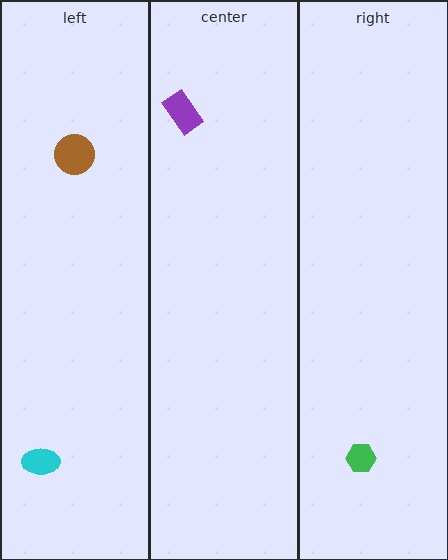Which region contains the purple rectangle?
The center region.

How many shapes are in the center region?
1.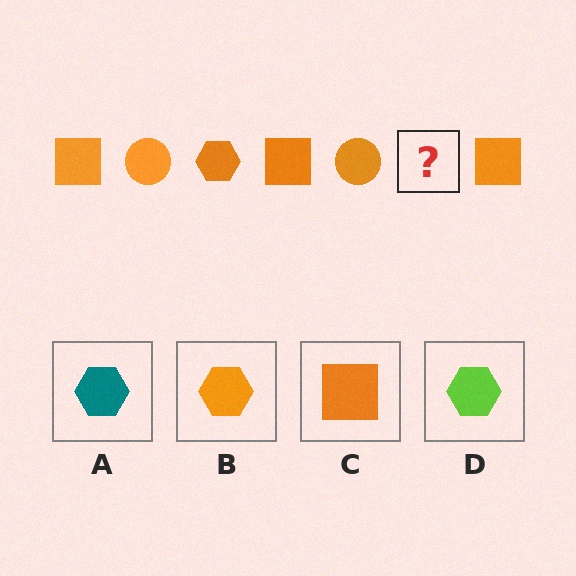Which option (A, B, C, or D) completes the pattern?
B.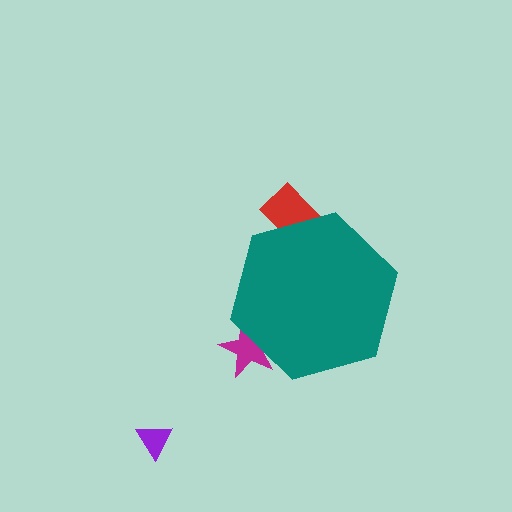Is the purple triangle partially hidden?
No, the purple triangle is fully visible.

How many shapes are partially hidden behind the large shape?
2 shapes are partially hidden.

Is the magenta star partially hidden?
Yes, the magenta star is partially hidden behind the teal hexagon.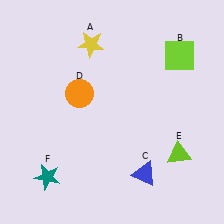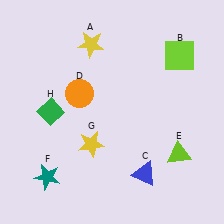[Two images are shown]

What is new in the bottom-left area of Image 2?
A yellow star (G) was added in the bottom-left area of Image 2.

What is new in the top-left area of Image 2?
A green diamond (H) was added in the top-left area of Image 2.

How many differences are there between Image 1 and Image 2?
There are 2 differences between the two images.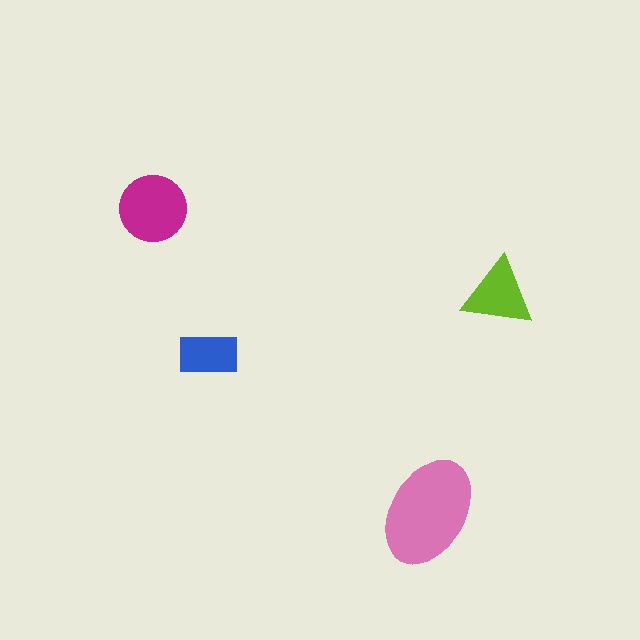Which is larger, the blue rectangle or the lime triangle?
The lime triangle.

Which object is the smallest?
The blue rectangle.